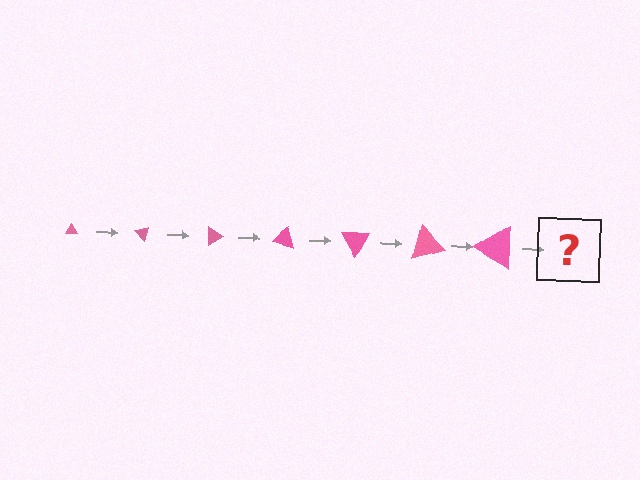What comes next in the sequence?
The next element should be a triangle, larger than the previous one and rotated 315 degrees from the start.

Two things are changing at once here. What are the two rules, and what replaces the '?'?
The two rules are that the triangle grows larger each step and it rotates 45 degrees each step. The '?' should be a triangle, larger than the previous one and rotated 315 degrees from the start.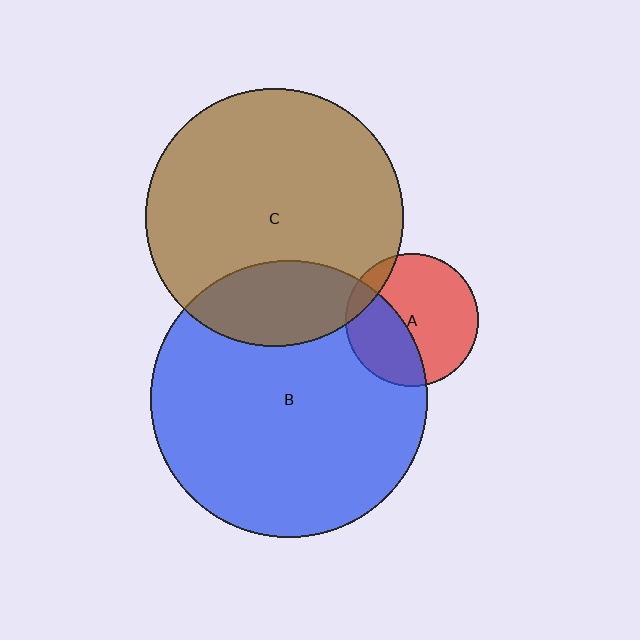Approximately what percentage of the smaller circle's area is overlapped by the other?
Approximately 10%.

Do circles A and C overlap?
Yes.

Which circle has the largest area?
Circle B (blue).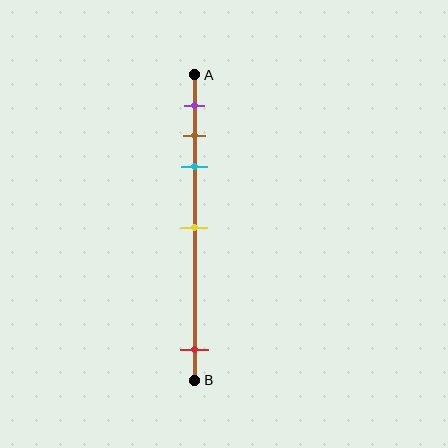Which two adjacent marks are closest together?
The brown and cyan marks are the closest adjacent pair.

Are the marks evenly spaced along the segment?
No, the marks are not evenly spaced.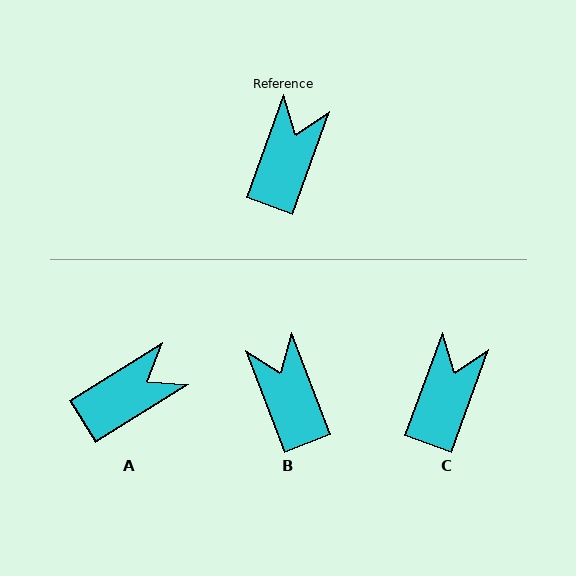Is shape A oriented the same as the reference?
No, it is off by about 38 degrees.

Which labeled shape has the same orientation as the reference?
C.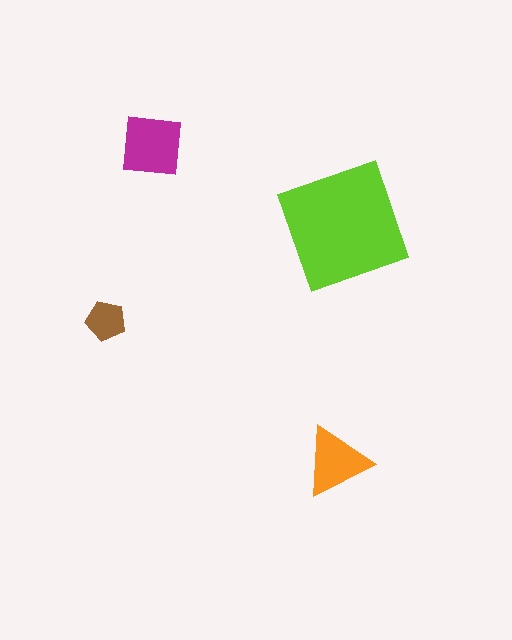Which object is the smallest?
The brown pentagon.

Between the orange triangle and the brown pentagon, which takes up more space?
The orange triangle.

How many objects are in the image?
There are 4 objects in the image.